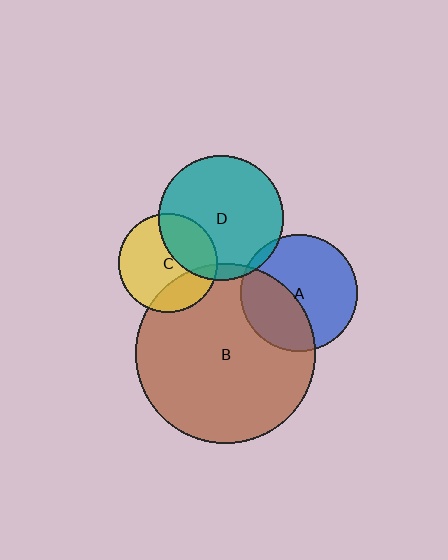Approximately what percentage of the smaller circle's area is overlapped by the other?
Approximately 35%.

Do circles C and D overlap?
Yes.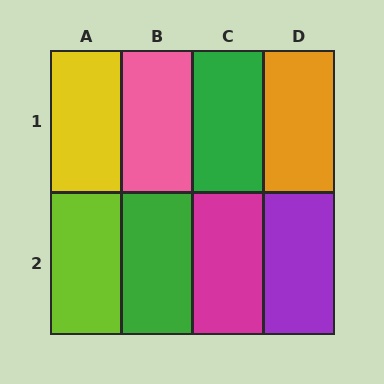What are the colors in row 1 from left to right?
Yellow, pink, green, orange.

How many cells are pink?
1 cell is pink.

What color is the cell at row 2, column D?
Purple.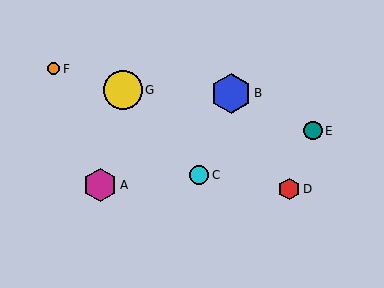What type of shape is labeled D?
Shape D is a red hexagon.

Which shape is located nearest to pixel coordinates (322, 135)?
The teal circle (labeled E) at (313, 131) is nearest to that location.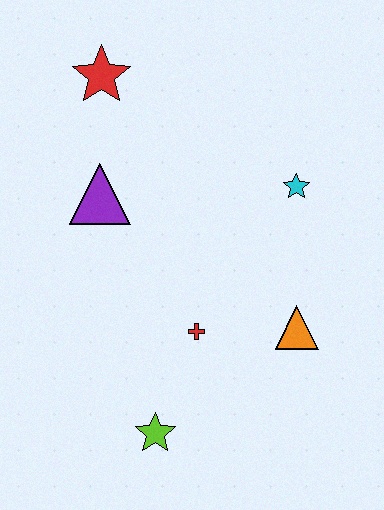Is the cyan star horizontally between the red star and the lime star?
No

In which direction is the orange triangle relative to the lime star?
The orange triangle is to the right of the lime star.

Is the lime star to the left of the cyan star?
Yes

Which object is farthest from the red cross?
The red star is farthest from the red cross.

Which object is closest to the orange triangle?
The red cross is closest to the orange triangle.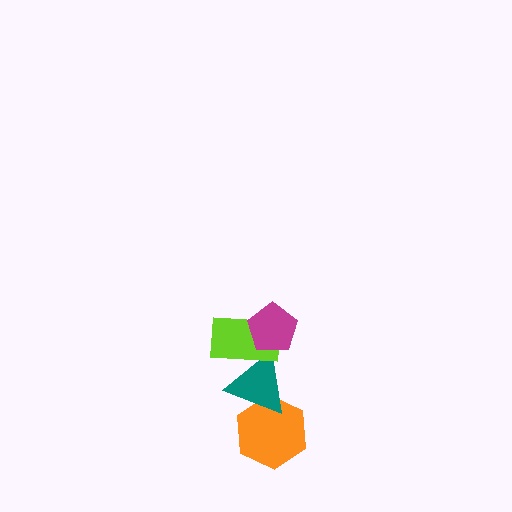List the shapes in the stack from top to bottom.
From top to bottom: the magenta pentagon, the lime rectangle, the teal triangle, the orange hexagon.